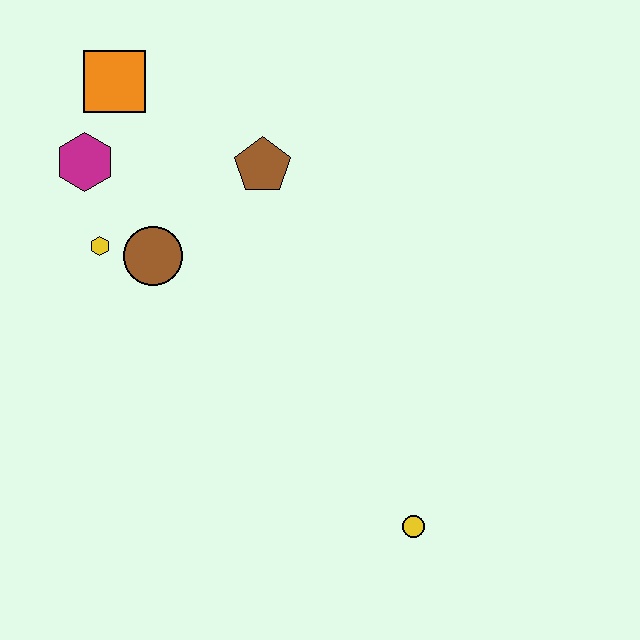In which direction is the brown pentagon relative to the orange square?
The brown pentagon is to the right of the orange square.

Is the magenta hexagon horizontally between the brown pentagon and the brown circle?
No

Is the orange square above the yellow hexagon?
Yes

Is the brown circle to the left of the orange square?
No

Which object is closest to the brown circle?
The yellow hexagon is closest to the brown circle.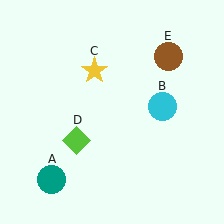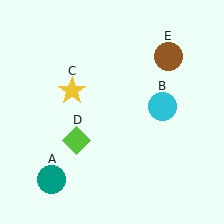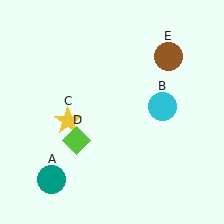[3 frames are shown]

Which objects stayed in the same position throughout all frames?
Teal circle (object A) and cyan circle (object B) and lime diamond (object D) and brown circle (object E) remained stationary.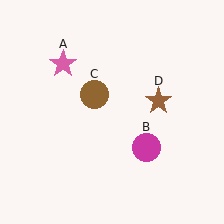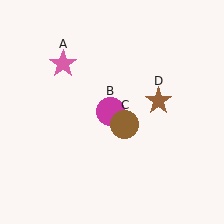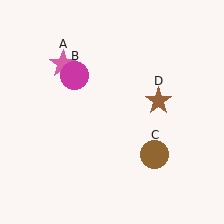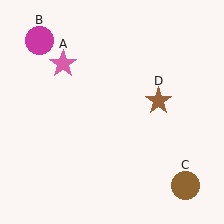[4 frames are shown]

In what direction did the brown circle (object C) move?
The brown circle (object C) moved down and to the right.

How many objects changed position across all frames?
2 objects changed position: magenta circle (object B), brown circle (object C).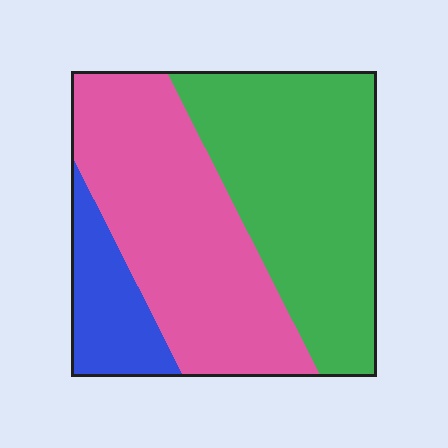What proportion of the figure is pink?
Pink takes up about two fifths (2/5) of the figure.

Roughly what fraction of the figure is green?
Green takes up between a quarter and a half of the figure.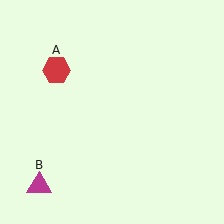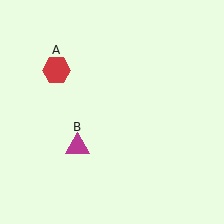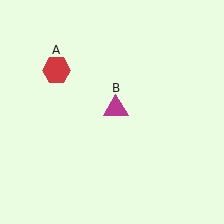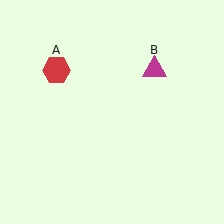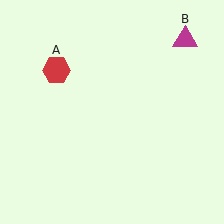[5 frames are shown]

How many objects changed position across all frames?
1 object changed position: magenta triangle (object B).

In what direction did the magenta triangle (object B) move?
The magenta triangle (object B) moved up and to the right.